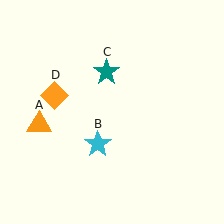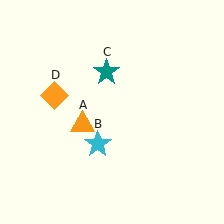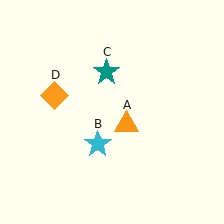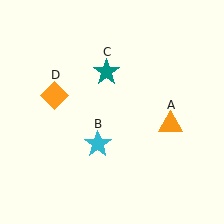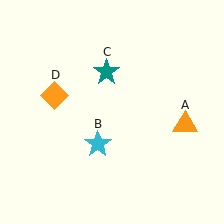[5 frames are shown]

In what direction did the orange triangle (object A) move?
The orange triangle (object A) moved right.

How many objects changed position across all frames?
1 object changed position: orange triangle (object A).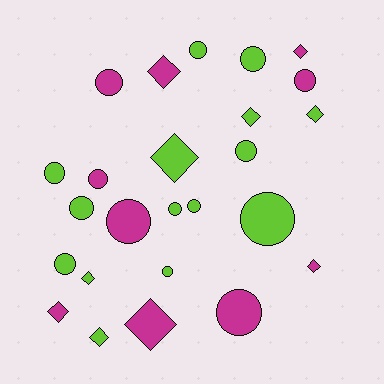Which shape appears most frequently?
Circle, with 15 objects.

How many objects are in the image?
There are 25 objects.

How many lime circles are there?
There are 10 lime circles.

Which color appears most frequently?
Lime, with 15 objects.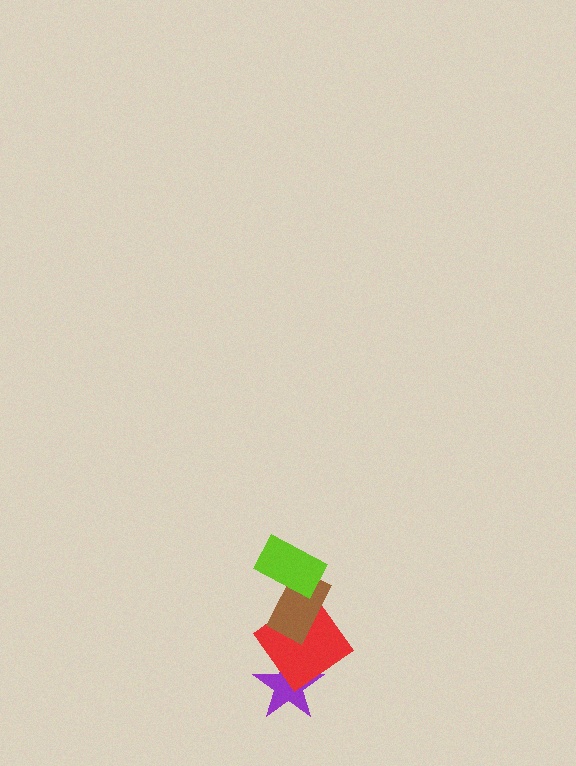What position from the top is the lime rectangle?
The lime rectangle is 1st from the top.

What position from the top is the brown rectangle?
The brown rectangle is 2nd from the top.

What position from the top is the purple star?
The purple star is 4th from the top.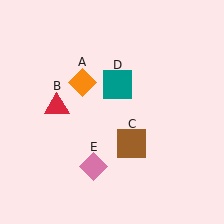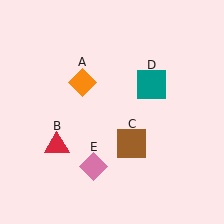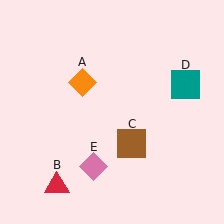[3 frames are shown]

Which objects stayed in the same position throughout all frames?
Orange diamond (object A) and brown square (object C) and pink diamond (object E) remained stationary.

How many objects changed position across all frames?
2 objects changed position: red triangle (object B), teal square (object D).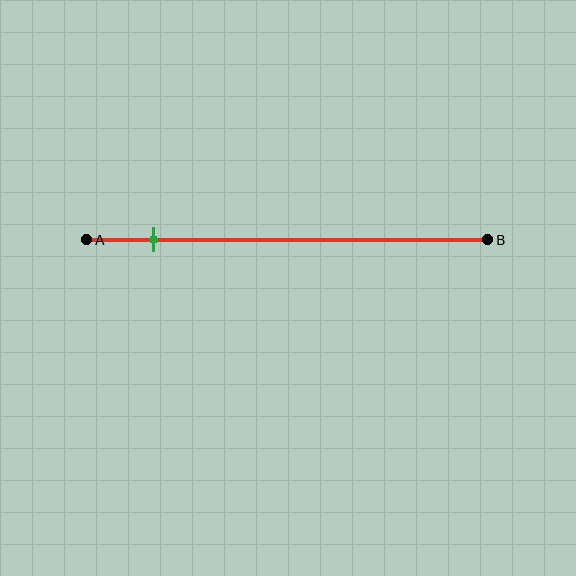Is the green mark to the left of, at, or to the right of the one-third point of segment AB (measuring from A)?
The green mark is to the left of the one-third point of segment AB.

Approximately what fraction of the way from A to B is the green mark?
The green mark is approximately 15% of the way from A to B.